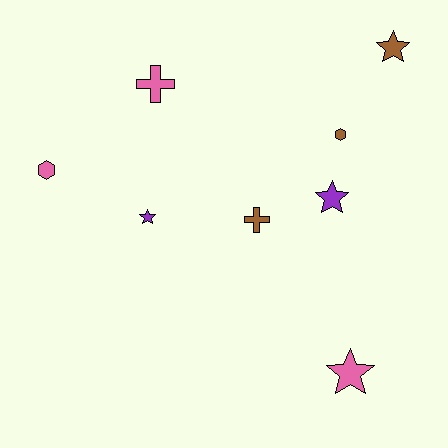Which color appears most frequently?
Brown, with 3 objects.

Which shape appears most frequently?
Star, with 4 objects.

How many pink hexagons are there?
There is 1 pink hexagon.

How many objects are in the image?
There are 8 objects.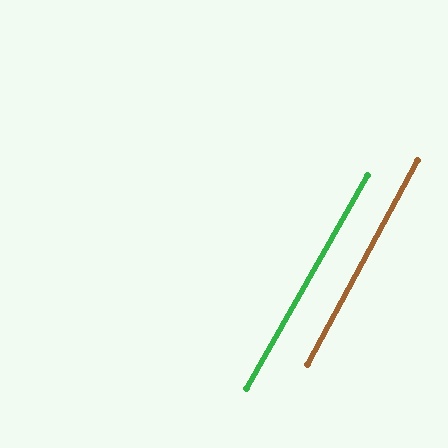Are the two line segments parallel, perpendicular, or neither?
Parallel — their directions differ by only 1.2°.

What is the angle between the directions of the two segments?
Approximately 1 degree.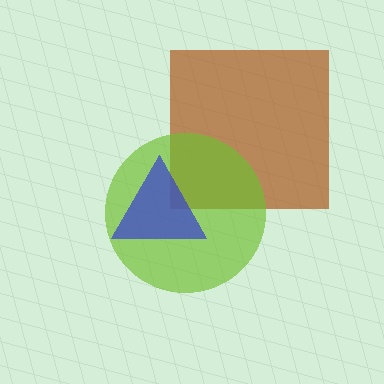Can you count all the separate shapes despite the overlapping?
Yes, there are 3 separate shapes.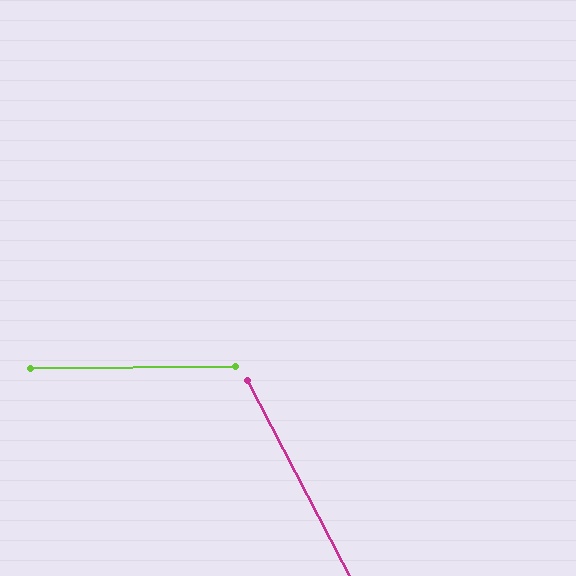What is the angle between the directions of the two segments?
Approximately 63 degrees.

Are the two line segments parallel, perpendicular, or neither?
Neither parallel nor perpendicular — they differ by about 63°.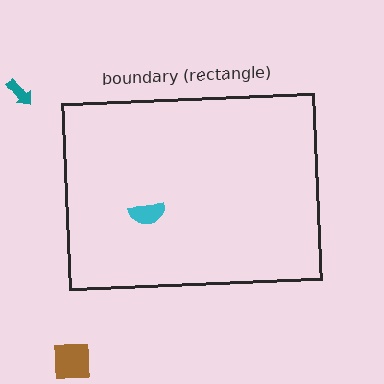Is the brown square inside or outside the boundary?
Outside.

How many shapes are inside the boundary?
1 inside, 2 outside.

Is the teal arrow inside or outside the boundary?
Outside.